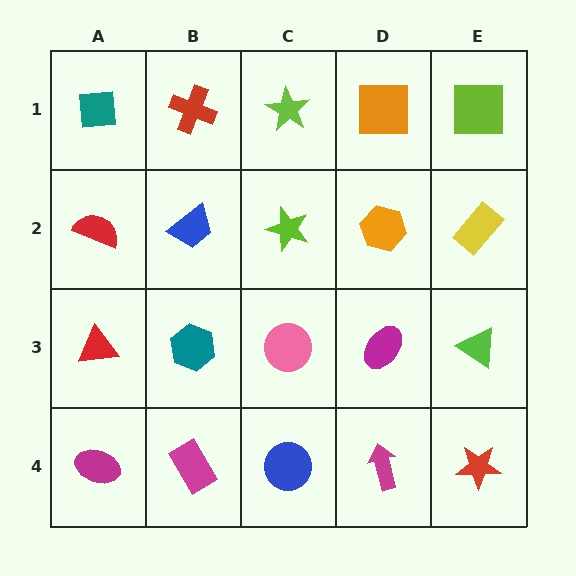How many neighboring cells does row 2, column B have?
4.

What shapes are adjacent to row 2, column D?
An orange square (row 1, column D), a magenta ellipse (row 3, column D), a lime star (row 2, column C), a yellow rectangle (row 2, column E).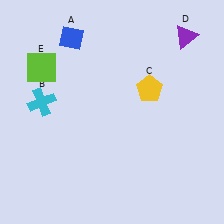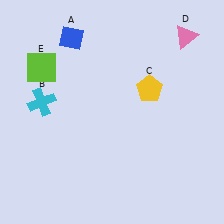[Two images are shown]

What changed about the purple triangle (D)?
In Image 1, D is purple. In Image 2, it changed to pink.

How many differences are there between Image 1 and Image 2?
There is 1 difference between the two images.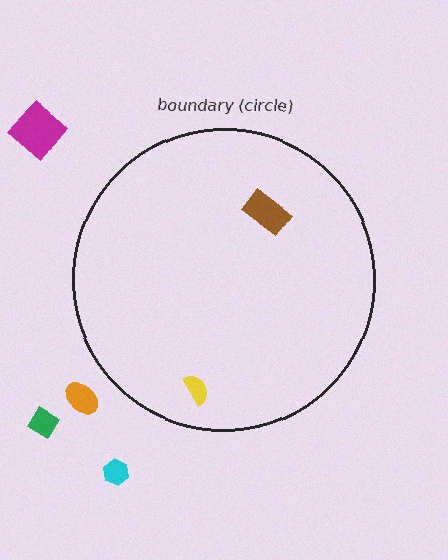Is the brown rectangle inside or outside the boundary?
Inside.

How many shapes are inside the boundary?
2 inside, 4 outside.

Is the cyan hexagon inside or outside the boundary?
Outside.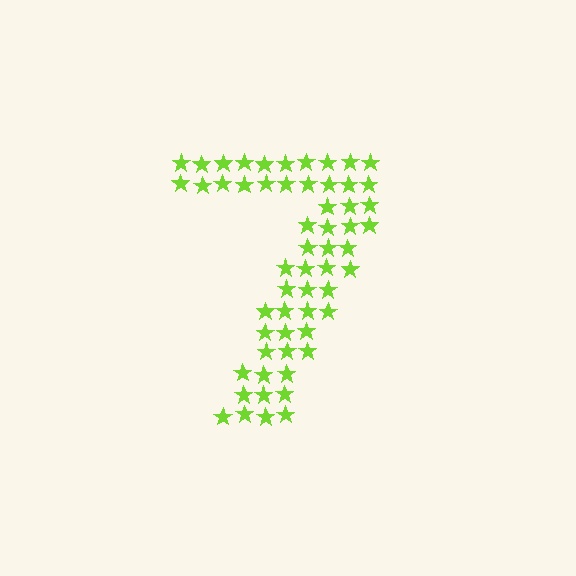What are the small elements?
The small elements are stars.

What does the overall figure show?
The overall figure shows the digit 7.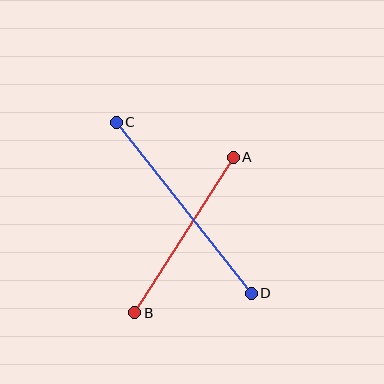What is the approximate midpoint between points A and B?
The midpoint is at approximately (184, 235) pixels.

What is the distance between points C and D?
The distance is approximately 218 pixels.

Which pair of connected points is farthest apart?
Points C and D are farthest apart.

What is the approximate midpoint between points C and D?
The midpoint is at approximately (184, 208) pixels.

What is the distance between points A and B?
The distance is approximately 184 pixels.